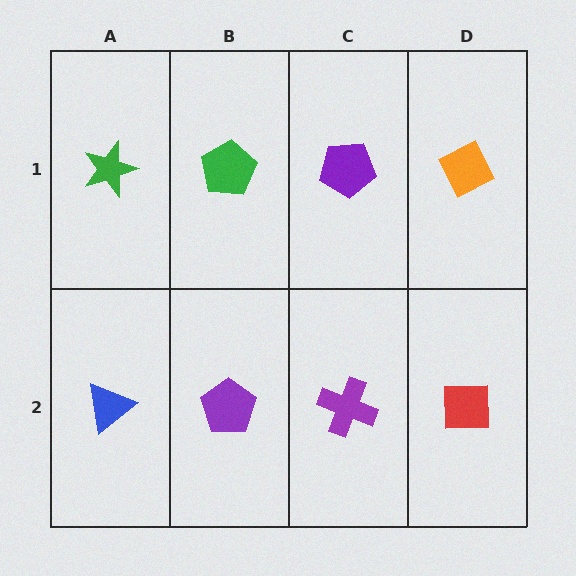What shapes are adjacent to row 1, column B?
A purple pentagon (row 2, column B), a green star (row 1, column A), a purple pentagon (row 1, column C).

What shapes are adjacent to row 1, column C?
A purple cross (row 2, column C), a green pentagon (row 1, column B), an orange diamond (row 1, column D).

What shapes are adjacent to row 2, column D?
An orange diamond (row 1, column D), a purple cross (row 2, column C).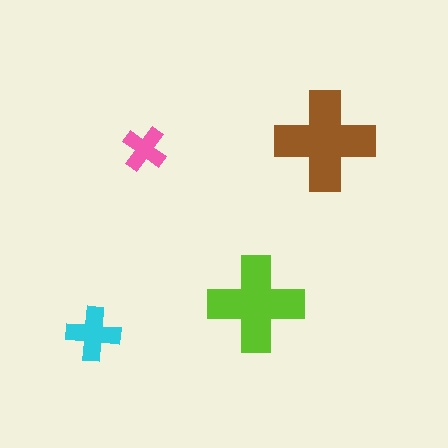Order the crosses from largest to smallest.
the brown one, the lime one, the cyan one, the pink one.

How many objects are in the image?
There are 4 objects in the image.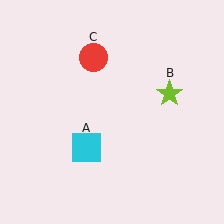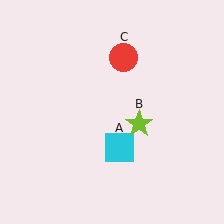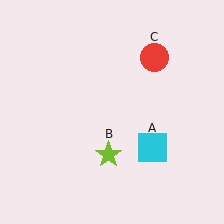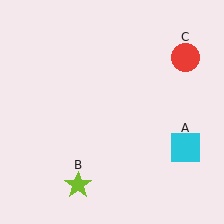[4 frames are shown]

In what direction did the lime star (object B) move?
The lime star (object B) moved down and to the left.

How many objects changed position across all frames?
3 objects changed position: cyan square (object A), lime star (object B), red circle (object C).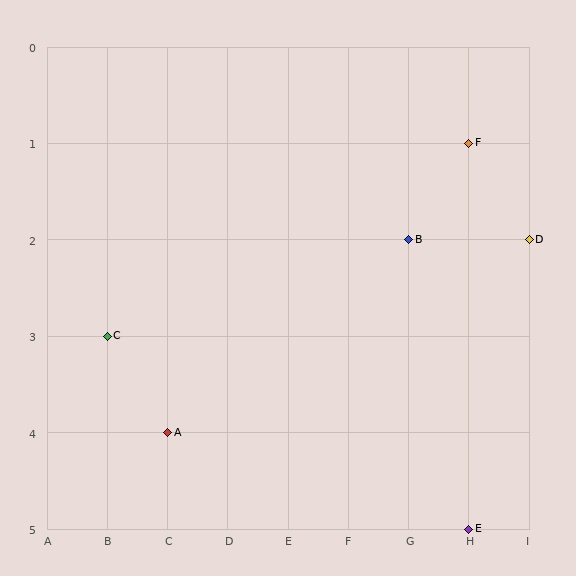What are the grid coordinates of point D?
Point D is at grid coordinates (I, 2).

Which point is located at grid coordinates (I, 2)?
Point D is at (I, 2).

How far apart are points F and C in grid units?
Points F and C are 6 columns and 2 rows apart (about 6.3 grid units diagonally).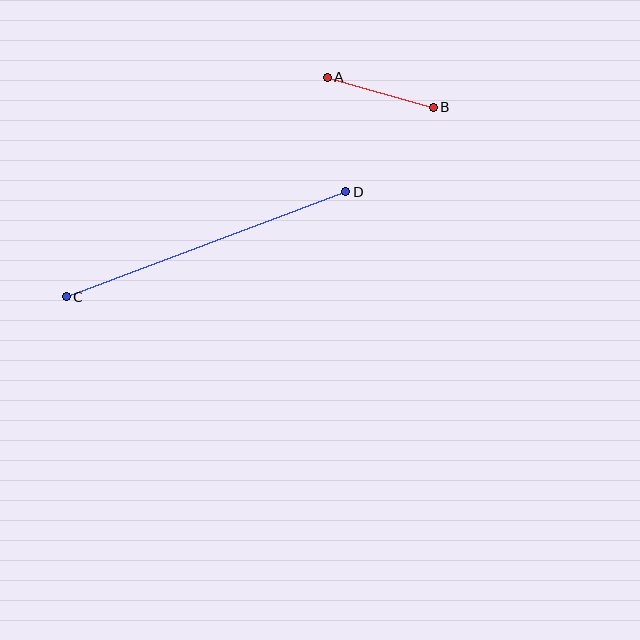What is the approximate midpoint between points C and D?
The midpoint is at approximately (206, 244) pixels.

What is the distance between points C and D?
The distance is approximately 298 pixels.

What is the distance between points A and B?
The distance is approximately 110 pixels.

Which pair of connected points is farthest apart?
Points C and D are farthest apart.